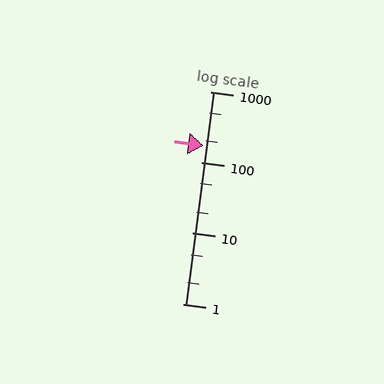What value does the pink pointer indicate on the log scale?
The pointer indicates approximately 170.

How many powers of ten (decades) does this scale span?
The scale spans 3 decades, from 1 to 1000.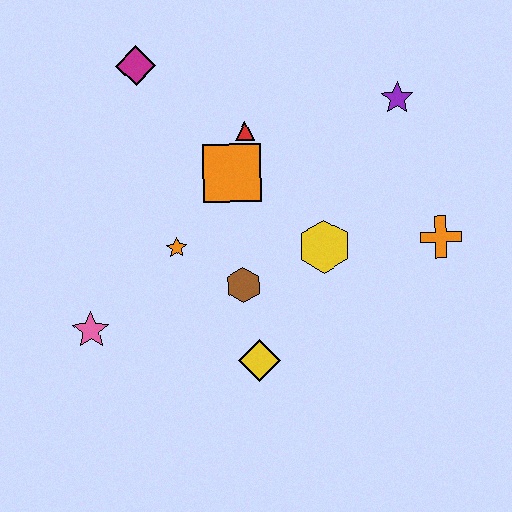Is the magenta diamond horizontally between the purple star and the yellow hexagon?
No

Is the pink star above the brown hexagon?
No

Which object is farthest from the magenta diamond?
The orange cross is farthest from the magenta diamond.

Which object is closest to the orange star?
The brown hexagon is closest to the orange star.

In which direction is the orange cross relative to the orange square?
The orange cross is to the right of the orange square.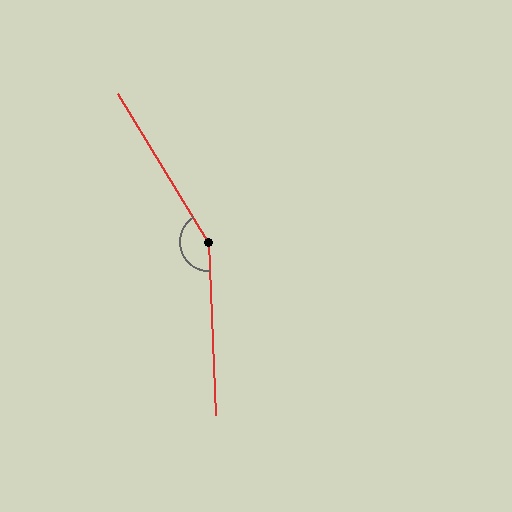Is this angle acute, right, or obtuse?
It is obtuse.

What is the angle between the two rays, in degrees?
Approximately 151 degrees.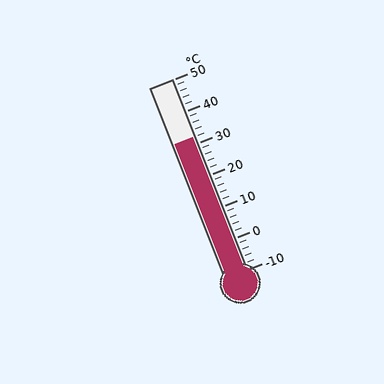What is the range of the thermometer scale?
The thermometer scale ranges from -10°C to 50°C.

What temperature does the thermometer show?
The thermometer shows approximately 32°C.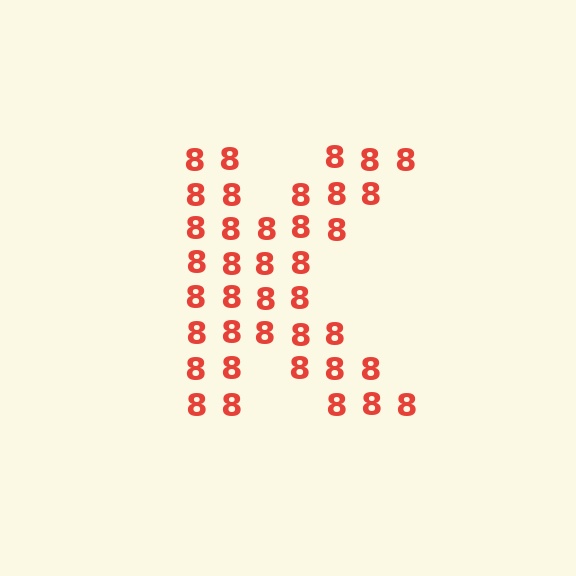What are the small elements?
The small elements are digit 8's.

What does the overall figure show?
The overall figure shows the letter K.